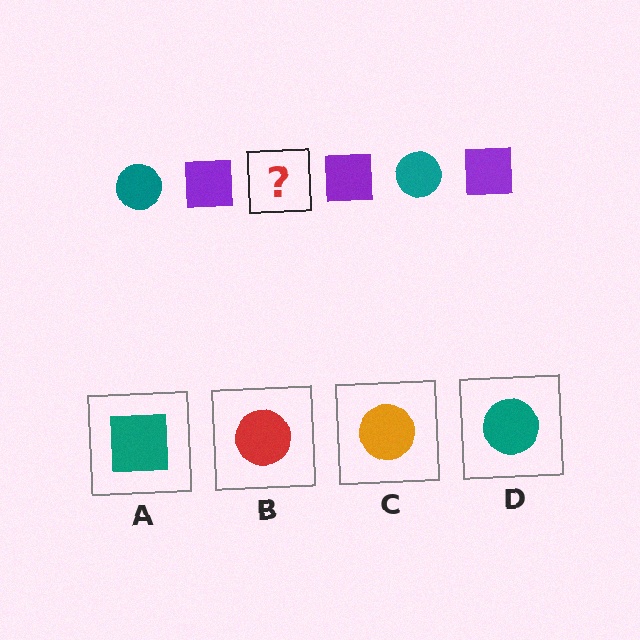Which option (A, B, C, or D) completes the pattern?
D.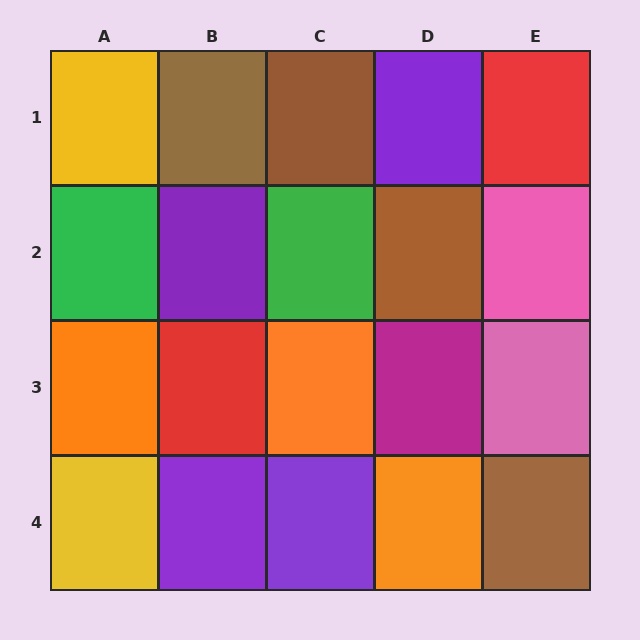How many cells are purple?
4 cells are purple.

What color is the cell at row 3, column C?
Orange.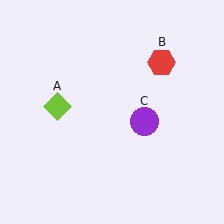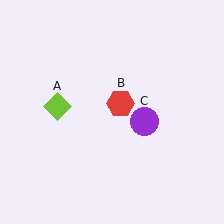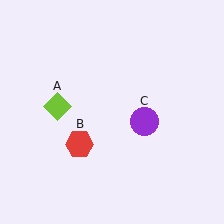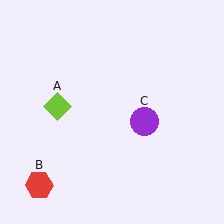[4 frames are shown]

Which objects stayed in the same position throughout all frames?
Lime diamond (object A) and purple circle (object C) remained stationary.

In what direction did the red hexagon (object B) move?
The red hexagon (object B) moved down and to the left.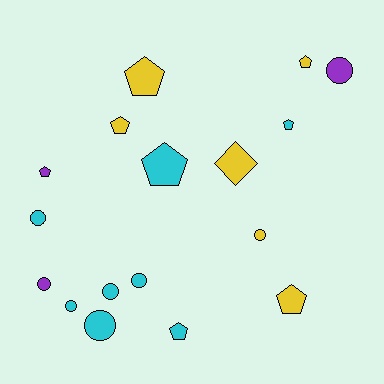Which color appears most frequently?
Cyan, with 8 objects.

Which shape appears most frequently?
Pentagon, with 8 objects.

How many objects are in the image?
There are 17 objects.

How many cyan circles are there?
There are 5 cyan circles.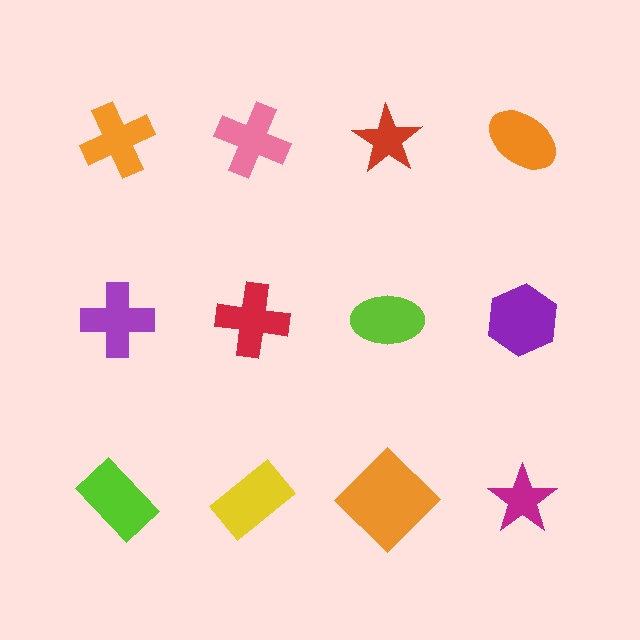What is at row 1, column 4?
An orange ellipse.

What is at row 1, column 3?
A red star.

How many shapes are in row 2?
4 shapes.